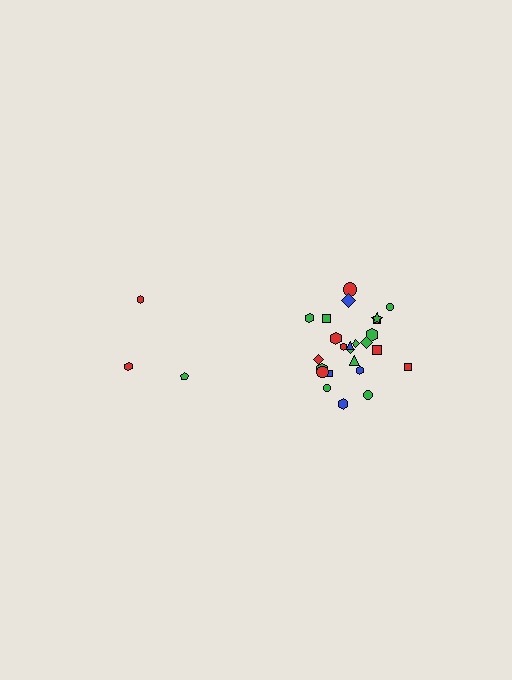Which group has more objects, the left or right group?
The right group.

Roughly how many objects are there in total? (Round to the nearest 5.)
Roughly 30 objects in total.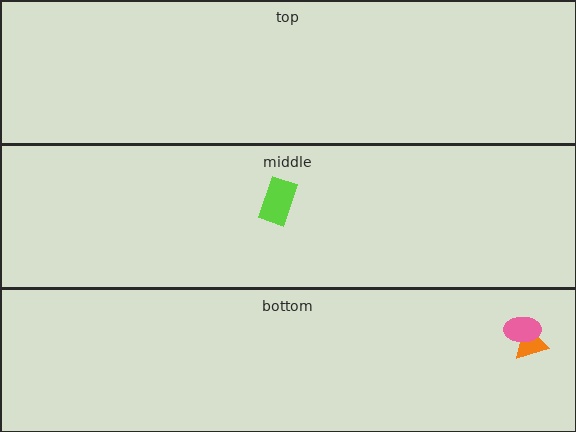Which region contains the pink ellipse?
The bottom region.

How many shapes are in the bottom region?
2.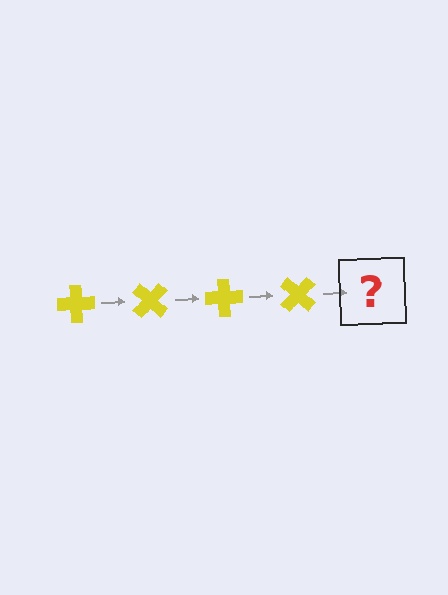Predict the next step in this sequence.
The next step is a yellow cross rotated 180 degrees.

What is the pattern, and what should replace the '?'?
The pattern is that the cross rotates 45 degrees each step. The '?' should be a yellow cross rotated 180 degrees.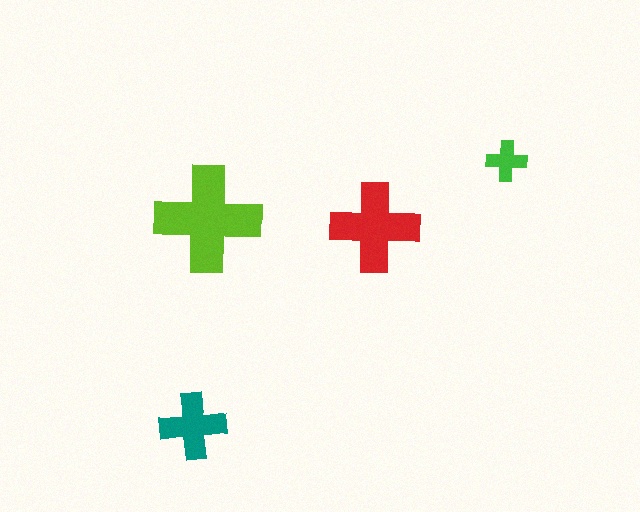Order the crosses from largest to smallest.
the lime one, the red one, the teal one, the green one.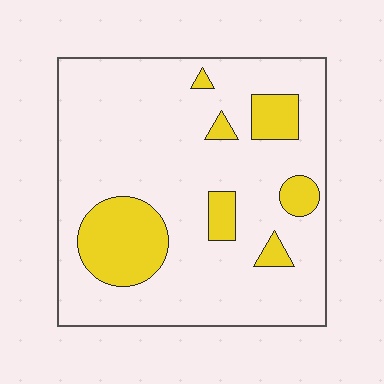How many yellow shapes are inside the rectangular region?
7.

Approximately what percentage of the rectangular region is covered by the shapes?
Approximately 20%.